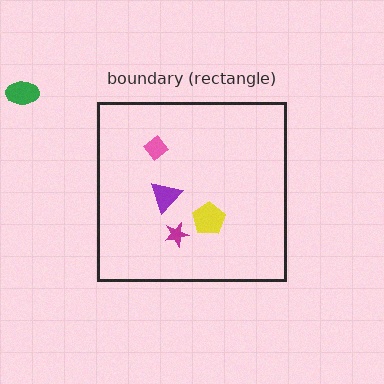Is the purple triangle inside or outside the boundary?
Inside.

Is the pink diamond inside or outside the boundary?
Inside.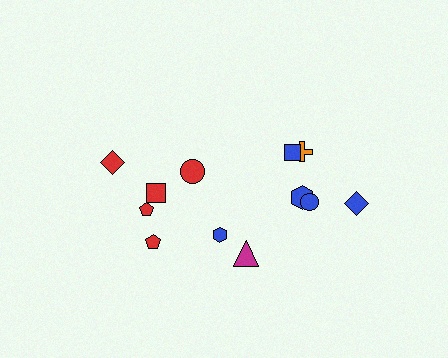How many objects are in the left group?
There are 5 objects.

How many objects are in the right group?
There are 7 objects.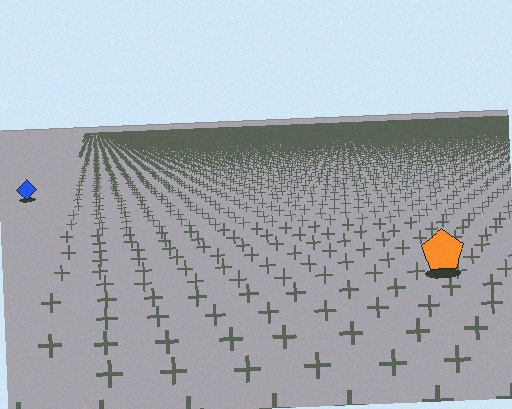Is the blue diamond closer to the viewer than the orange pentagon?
No. The orange pentagon is closer — you can tell from the texture gradient: the ground texture is coarser near it.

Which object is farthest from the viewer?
The blue diamond is farthest from the viewer. It appears smaller and the ground texture around it is denser.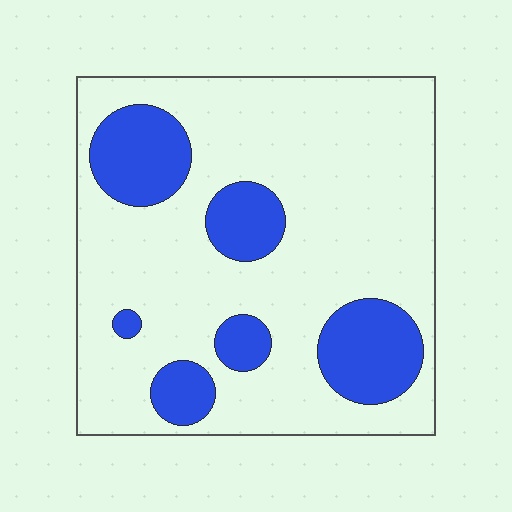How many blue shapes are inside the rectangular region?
6.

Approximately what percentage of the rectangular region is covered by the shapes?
Approximately 25%.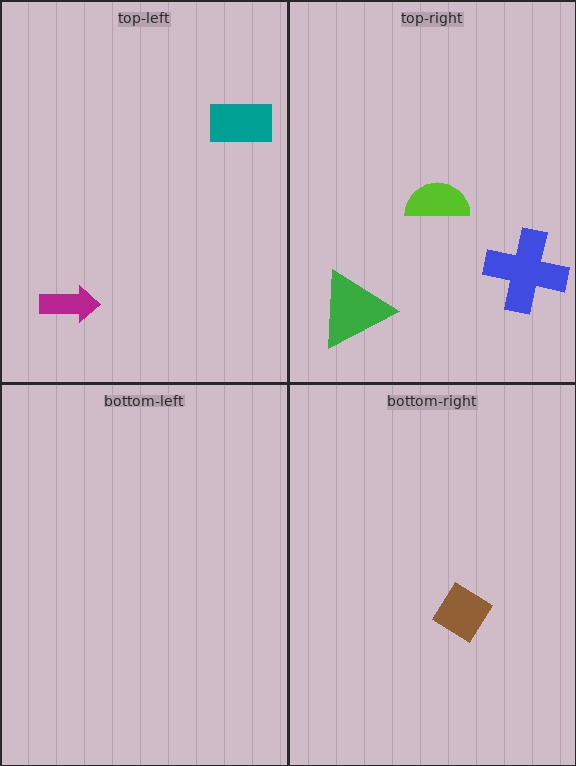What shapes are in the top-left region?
The teal rectangle, the magenta arrow.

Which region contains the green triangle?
The top-right region.